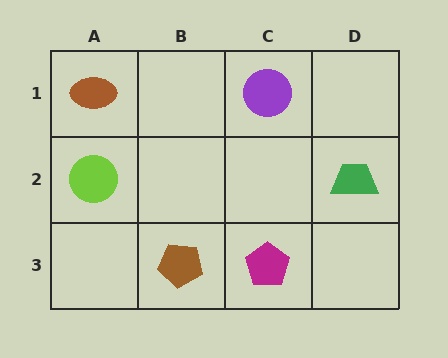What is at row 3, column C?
A magenta pentagon.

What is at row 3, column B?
A brown pentagon.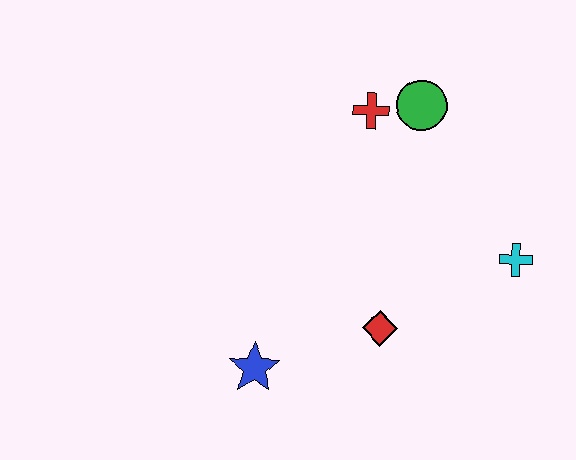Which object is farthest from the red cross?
The blue star is farthest from the red cross.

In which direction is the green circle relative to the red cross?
The green circle is to the right of the red cross.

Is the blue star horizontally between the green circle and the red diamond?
No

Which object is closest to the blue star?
The red diamond is closest to the blue star.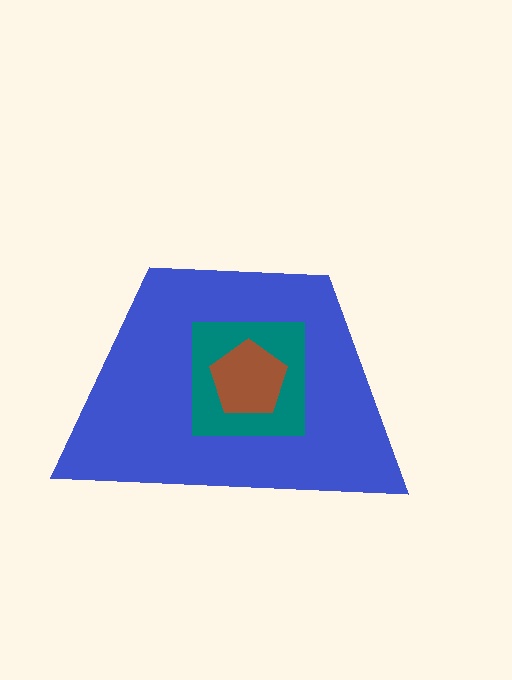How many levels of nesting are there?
3.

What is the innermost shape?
The brown pentagon.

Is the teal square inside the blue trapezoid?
Yes.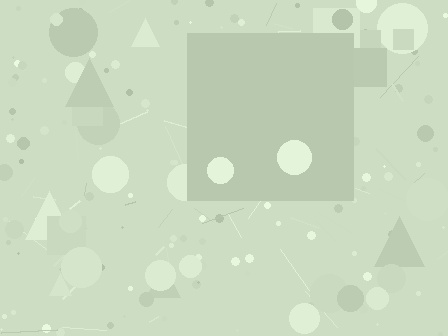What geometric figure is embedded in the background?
A square is embedded in the background.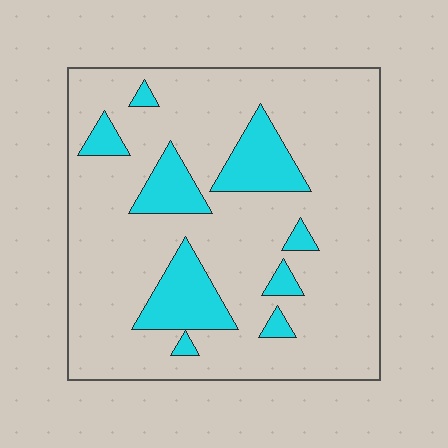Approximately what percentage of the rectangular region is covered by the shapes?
Approximately 20%.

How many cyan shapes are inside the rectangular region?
9.